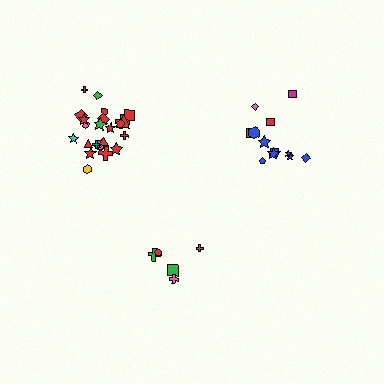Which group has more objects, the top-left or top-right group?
The top-left group.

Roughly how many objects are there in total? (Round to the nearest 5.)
Roughly 40 objects in total.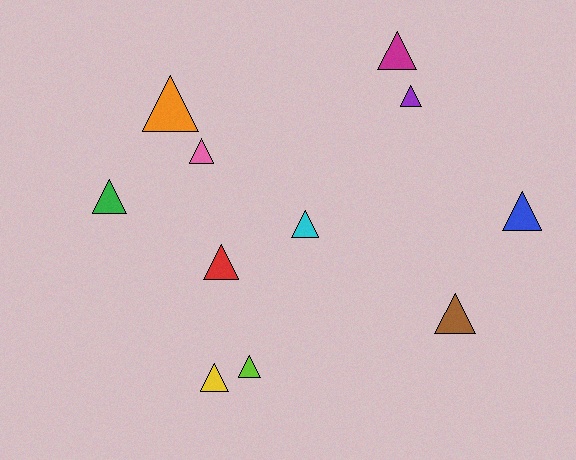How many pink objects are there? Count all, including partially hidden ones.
There is 1 pink object.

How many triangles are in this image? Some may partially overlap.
There are 11 triangles.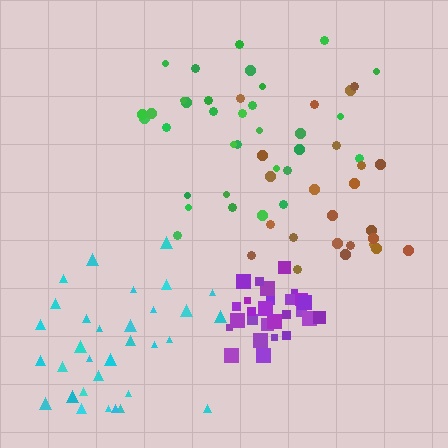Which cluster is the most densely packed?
Purple.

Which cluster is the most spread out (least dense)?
Cyan.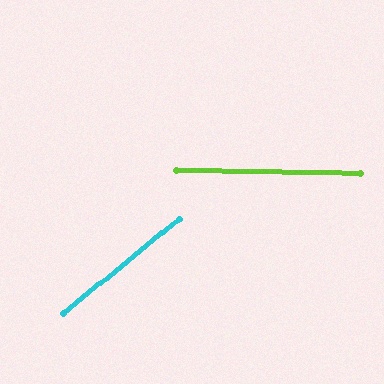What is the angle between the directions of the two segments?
Approximately 40 degrees.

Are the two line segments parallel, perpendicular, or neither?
Neither parallel nor perpendicular — they differ by about 40°.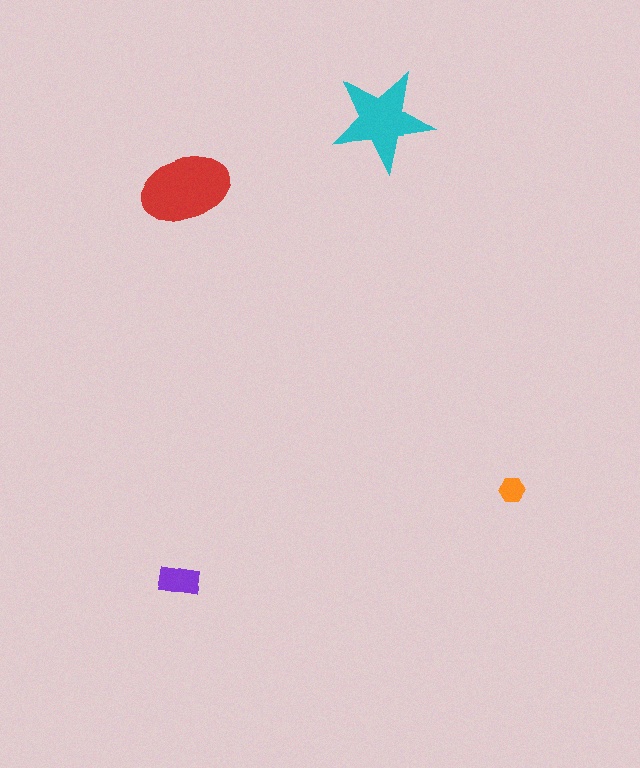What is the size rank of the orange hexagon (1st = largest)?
4th.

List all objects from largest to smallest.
The red ellipse, the cyan star, the purple rectangle, the orange hexagon.